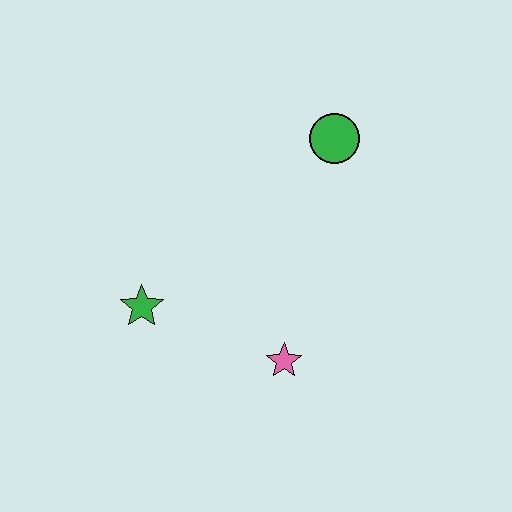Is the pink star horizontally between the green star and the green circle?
Yes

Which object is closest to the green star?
The pink star is closest to the green star.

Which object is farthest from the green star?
The green circle is farthest from the green star.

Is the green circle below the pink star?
No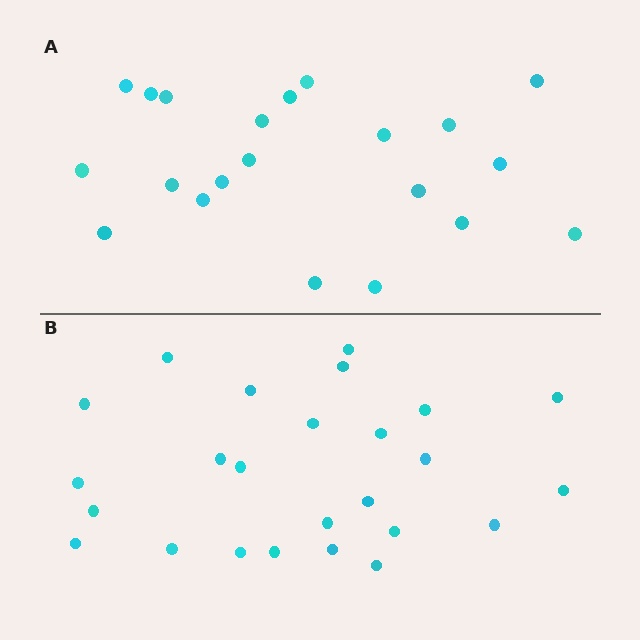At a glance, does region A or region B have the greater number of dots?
Region B (the bottom region) has more dots.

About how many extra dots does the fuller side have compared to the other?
Region B has about 4 more dots than region A.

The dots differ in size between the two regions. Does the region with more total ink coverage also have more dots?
No. Region A has more total ink coverage because its dots are larger, but region B actually contains more individual dots. Total area can be misleading — the number of items is what matters here.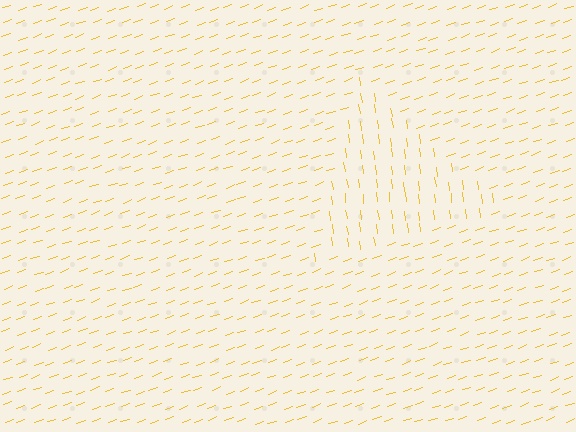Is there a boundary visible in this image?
Yes, there is a texture boundary formed by a change in line orientation.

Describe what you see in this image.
The image is filled with small yellow line segments. A triangle region in the image has lines oriented differently from the surrounding lines, creating a visible texture boundary.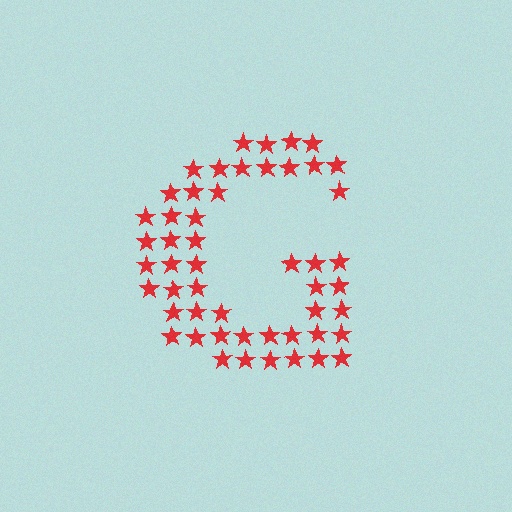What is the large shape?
The large shape is the letter G.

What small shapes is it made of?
It is made of small stars.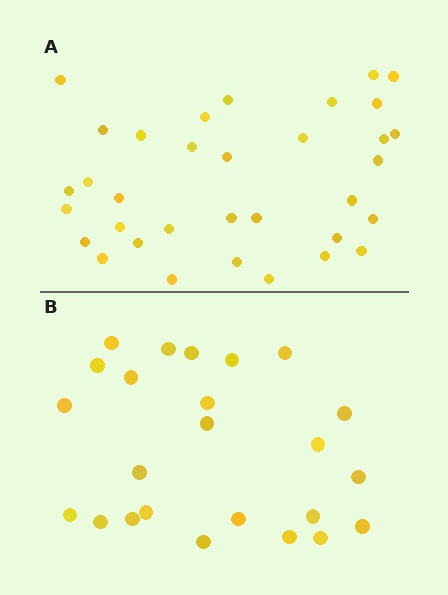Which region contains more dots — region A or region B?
Region A (the top region) has more dots.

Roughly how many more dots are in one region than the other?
Region A has roughly 10 or so more dots than region B.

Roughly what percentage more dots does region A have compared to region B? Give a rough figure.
About 40% more.